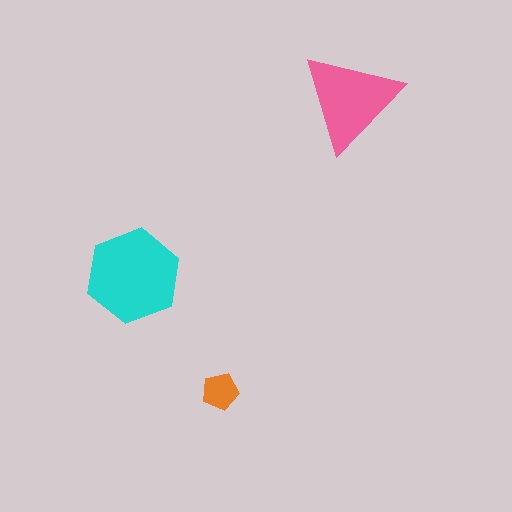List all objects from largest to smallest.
The cyan hexagon, the pink triangle, the orange pentagon.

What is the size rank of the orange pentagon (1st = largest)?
3rd.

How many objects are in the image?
There are 3 objects in the image.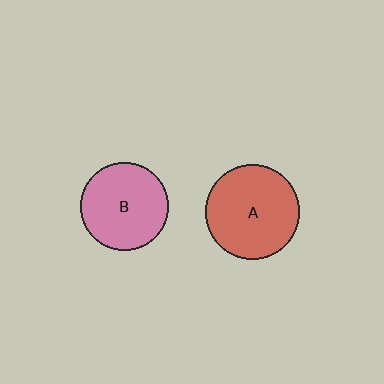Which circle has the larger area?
Circle A (red).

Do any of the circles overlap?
No, none of the circles overlap.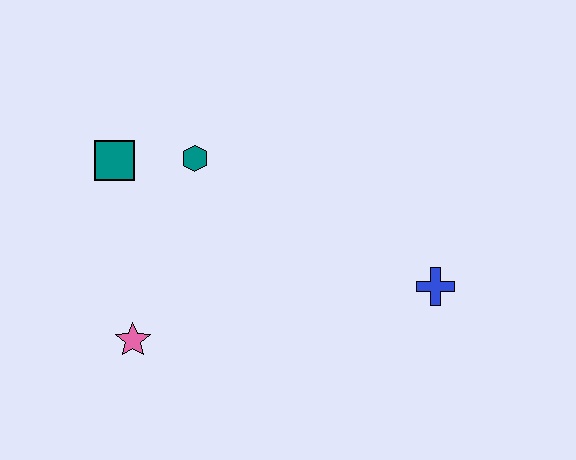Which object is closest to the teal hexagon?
The teal square is closest to the teal hexagon.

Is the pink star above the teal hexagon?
No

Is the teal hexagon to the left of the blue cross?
Yes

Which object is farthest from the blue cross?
The teal square is farthest from the blue cross.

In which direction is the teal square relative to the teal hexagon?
The teal square is to the left of the teal hexagon.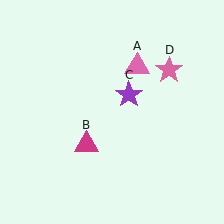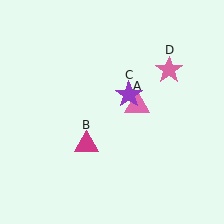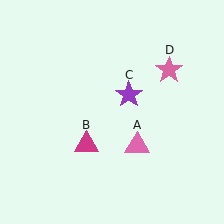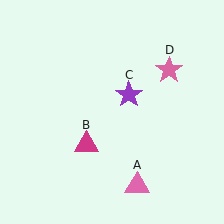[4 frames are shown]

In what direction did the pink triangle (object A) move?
The pink triangle (object A) moved down.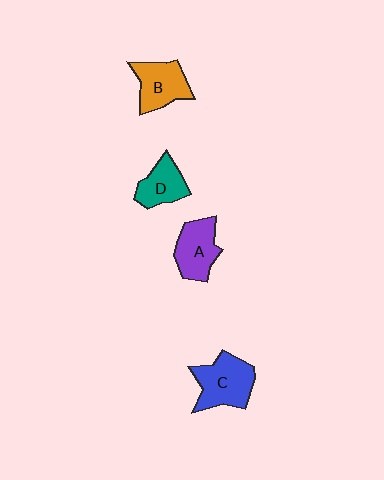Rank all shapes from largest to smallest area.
From largest to smallest: C (blue), A (purple), B (orange), D (teal).